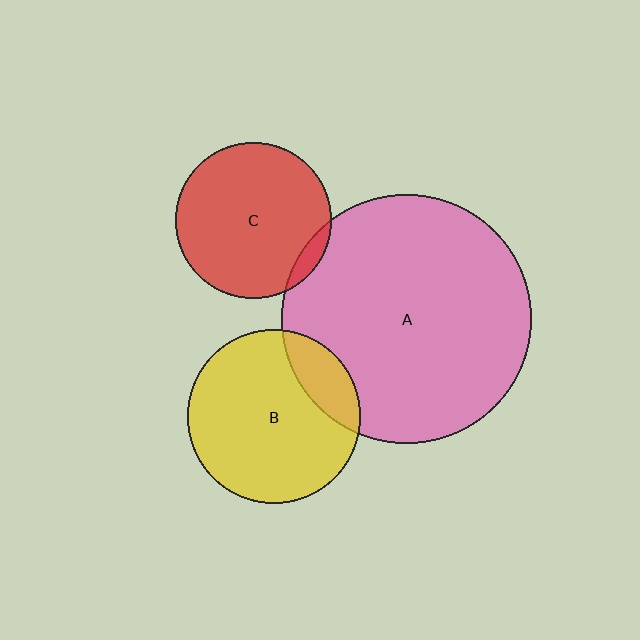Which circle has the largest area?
Circle A (pink).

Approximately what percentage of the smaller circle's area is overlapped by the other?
Approximately 20%.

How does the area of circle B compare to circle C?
Approximately 1.2 times.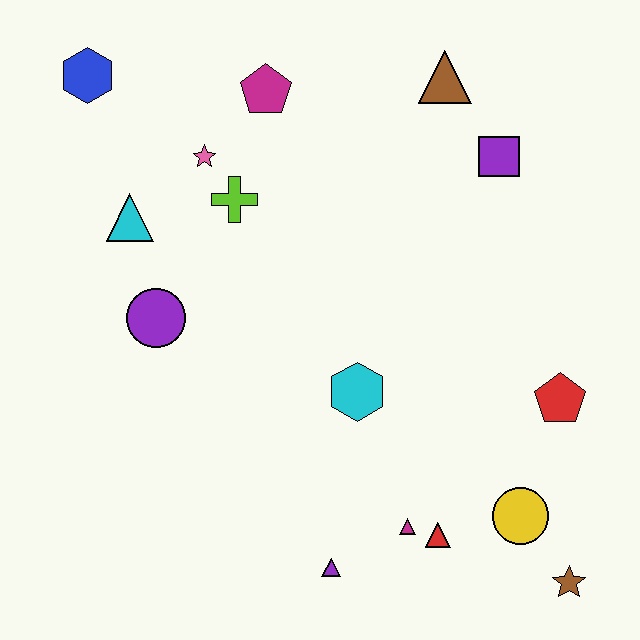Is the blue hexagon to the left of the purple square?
Yes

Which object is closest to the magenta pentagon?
The pink star is closest to the magenta pentagon.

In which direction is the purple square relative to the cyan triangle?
The purple square is to the right of the cyan triangle.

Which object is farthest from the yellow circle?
The blue hexagon is farthest from the yellow circle.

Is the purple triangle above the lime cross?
No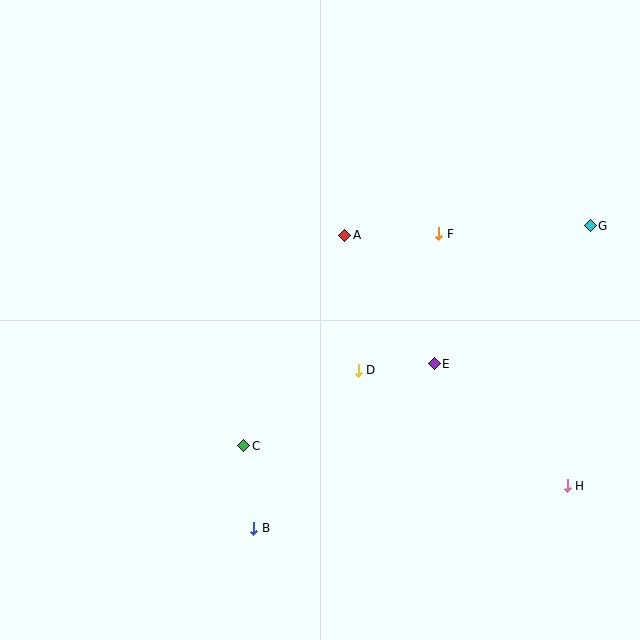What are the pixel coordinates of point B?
Point B is at (254, 528).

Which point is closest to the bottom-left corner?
Point B is closest to the bottom-left corner.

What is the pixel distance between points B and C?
The distance between B and C is 83 pixels.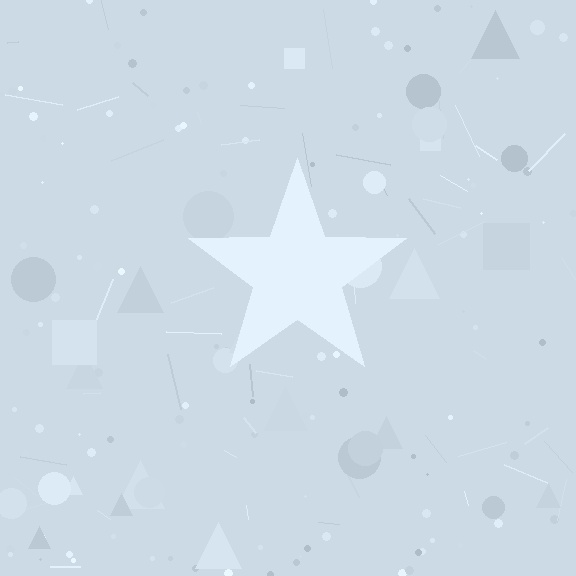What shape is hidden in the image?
A star is hidden in the image.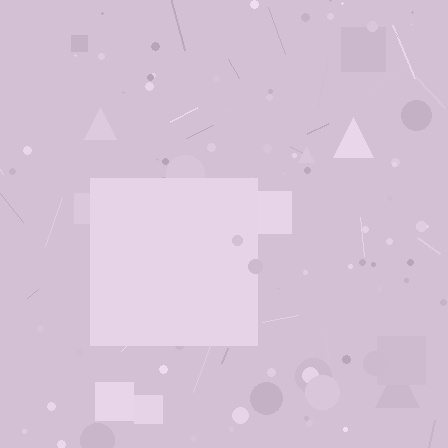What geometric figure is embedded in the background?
A square is embedded in the background.